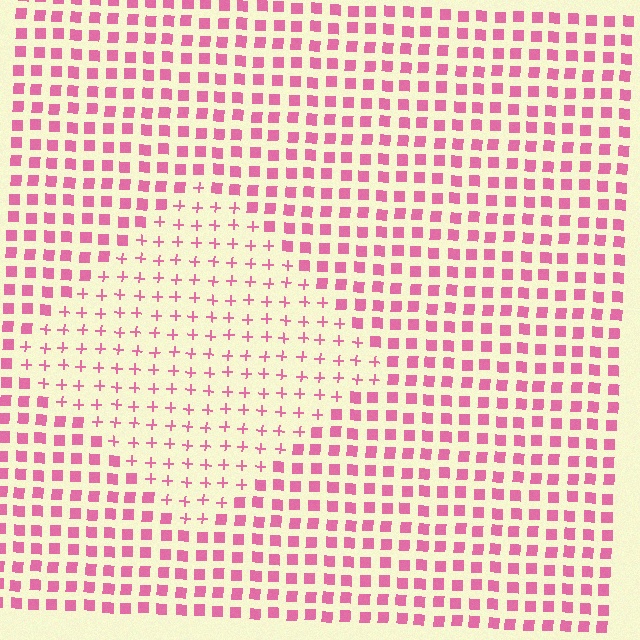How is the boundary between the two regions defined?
The boundary is defined by a change in element shape: plus signs inside vs. squares outside. All elements share the same color and spacing.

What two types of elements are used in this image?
The image uses plus signs inside the diamond region and squares outside it.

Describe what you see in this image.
The image is filled with small pink elements arranged in a uniform grid. A diamond-shaped region contains plus signs, while the surrounding area contains squares. The boundary is defined purely by the change in element shape.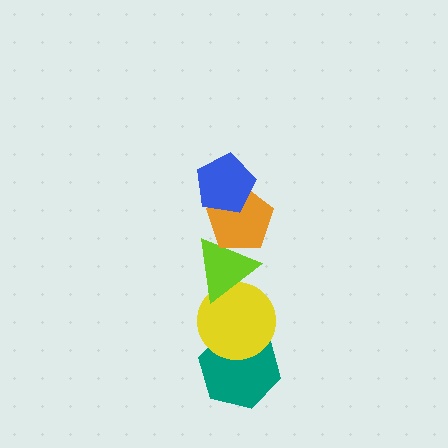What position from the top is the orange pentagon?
The orange pentagon is 2nd from the top.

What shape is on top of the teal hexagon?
The yellow circle is on top of the teal hexagon.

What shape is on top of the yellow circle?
The lime triangle is on top of the yellow circle.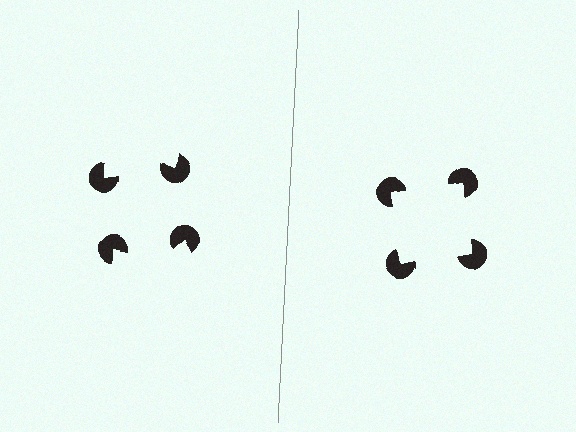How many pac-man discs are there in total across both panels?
8 — 4 on each side.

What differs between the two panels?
The pac-man discs are positioned identically on both sides; only the wedge orientations differ. On the right they align to a square; on the left they are misaligned.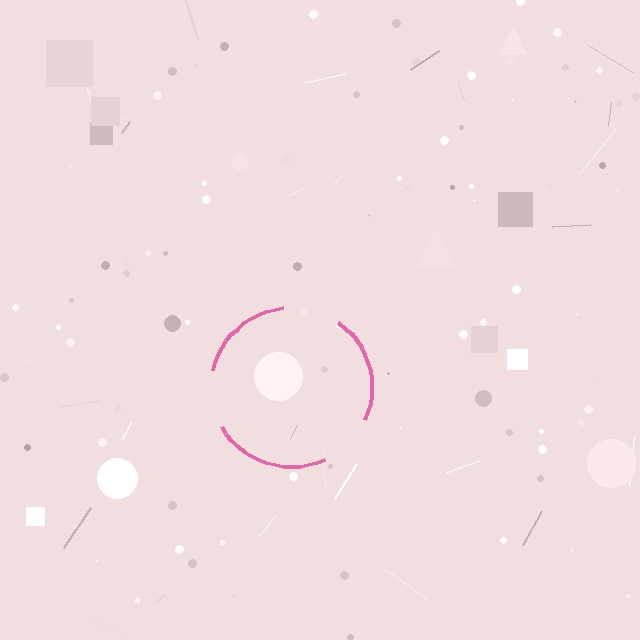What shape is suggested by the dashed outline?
The dashed outline suggests a circle.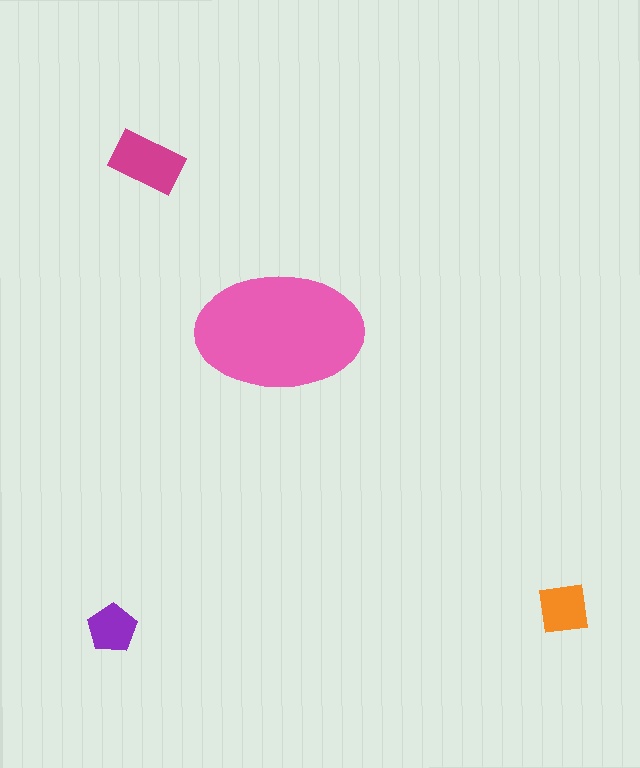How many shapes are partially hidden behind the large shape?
0 shapes are partially hidden.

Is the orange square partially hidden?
No, the orange square is fully visible.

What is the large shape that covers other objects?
A pink ellipse.